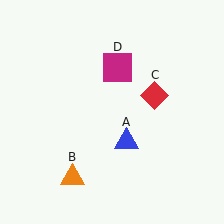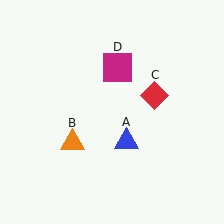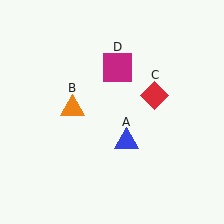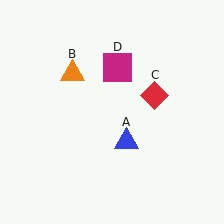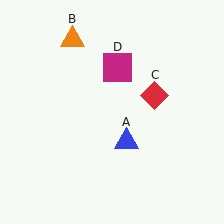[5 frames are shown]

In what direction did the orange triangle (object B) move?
The orange triangle (object B) moved up.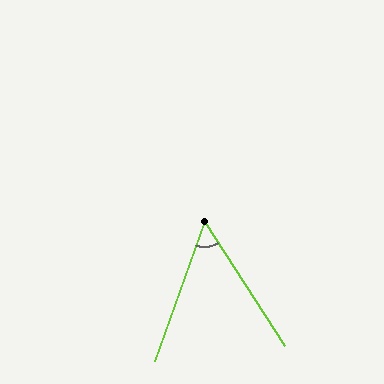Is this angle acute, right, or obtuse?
It is acute.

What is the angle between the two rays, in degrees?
Approximately 53 degrees.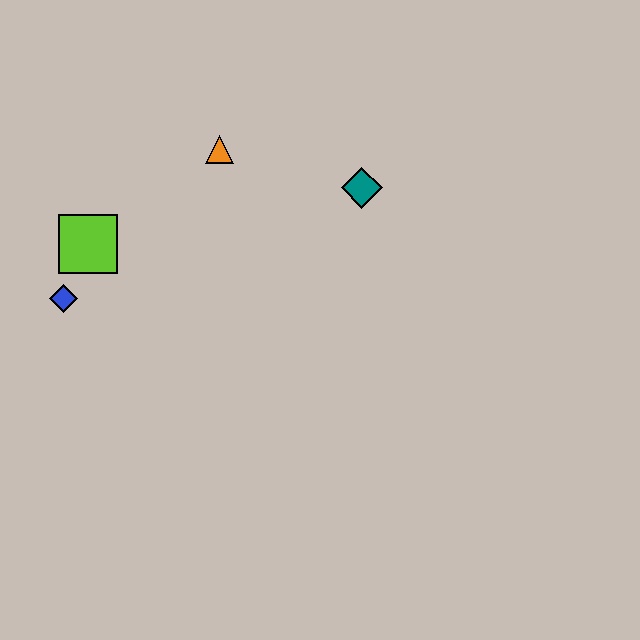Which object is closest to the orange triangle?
The teal diamond is closest to the orange triangle.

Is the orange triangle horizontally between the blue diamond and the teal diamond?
Yes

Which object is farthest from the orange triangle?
The blue diamond is farthest from the orange triangle.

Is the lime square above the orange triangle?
No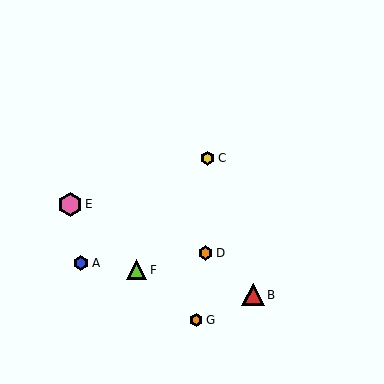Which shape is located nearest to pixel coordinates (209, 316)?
The orange hexagon (labeled G) at (196, 320) is nearest to that location.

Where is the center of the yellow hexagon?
The center of the yellow hexagon is at (208, 158).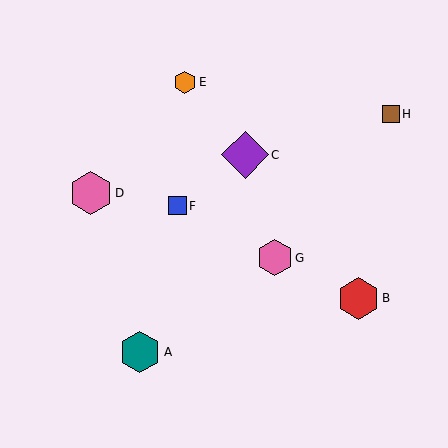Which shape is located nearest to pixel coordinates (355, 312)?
The red hexagon (labeled B) at (358, 299) is nearest to that location.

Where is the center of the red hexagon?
The center of the red hexagon is at (358, 299).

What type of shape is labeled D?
Shape D is a pink hexagon.